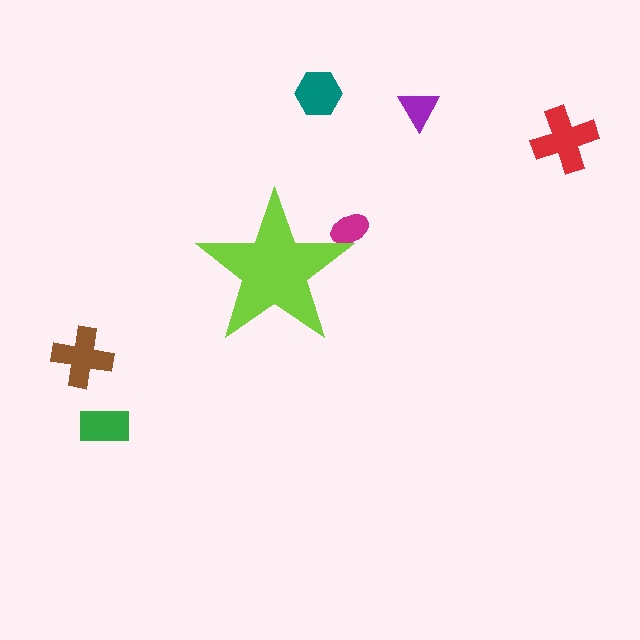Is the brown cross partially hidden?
No, the brown cross is fully visible.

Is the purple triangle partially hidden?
No, the purple triangle is fully visible.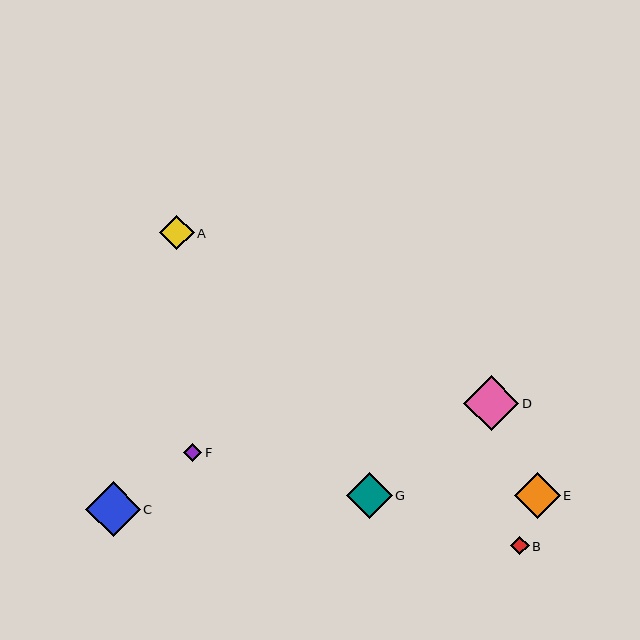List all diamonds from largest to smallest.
From largest to smallest: D, C, G, E, A, B, F.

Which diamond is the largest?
Diamond D is the largest with a size of approximately 55 pixels.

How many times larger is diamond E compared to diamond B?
Diamond E is approximately 2.5 times the size of diamond B.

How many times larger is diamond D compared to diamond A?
Diamond D is approximately 1.6 times the size of diamond A.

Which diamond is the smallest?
Diamond F is the smallest with a size of approximately 18 pixels.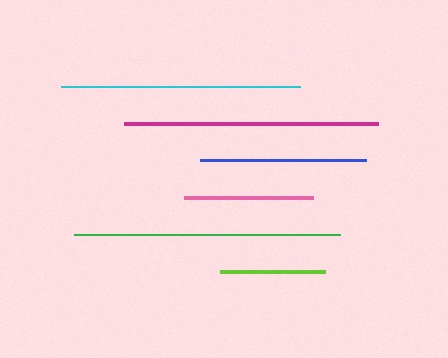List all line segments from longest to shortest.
From longest to shortest: green, magenta, cyan, blue, pink, lime.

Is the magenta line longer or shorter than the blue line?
The magenta line is longer than the blue line.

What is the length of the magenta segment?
The magenta segment is approximately 254 pixels long.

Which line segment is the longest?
The green line is the longest at approximately 266 pixels.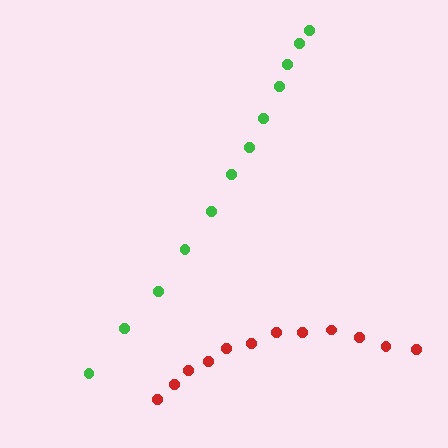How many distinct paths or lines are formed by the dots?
There are 2 distinct paths.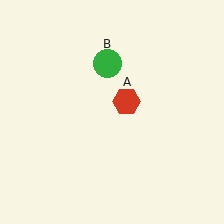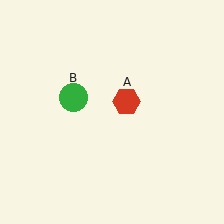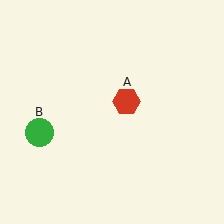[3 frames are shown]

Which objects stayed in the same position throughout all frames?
Red hexagon (object A) remained stationary.